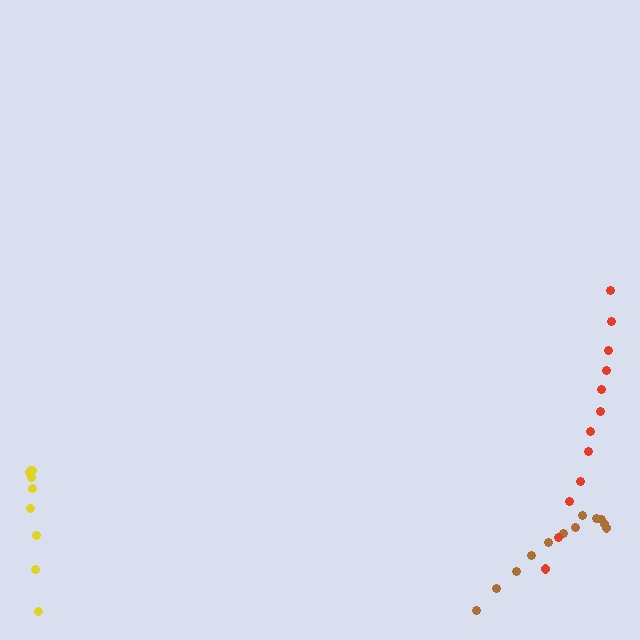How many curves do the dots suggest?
There are 3 distinct paths.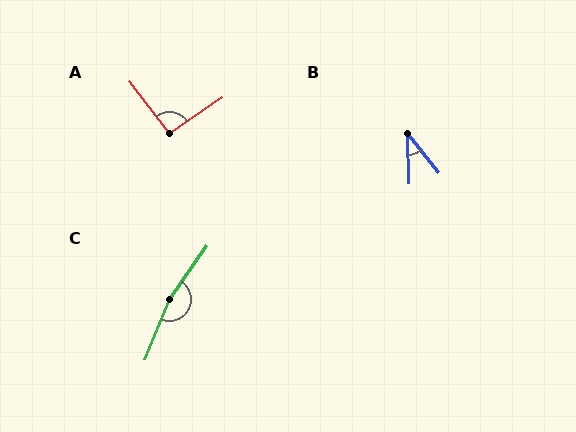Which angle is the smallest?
B, at approximately 37 degrees.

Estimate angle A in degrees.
Approximately 94 degrees.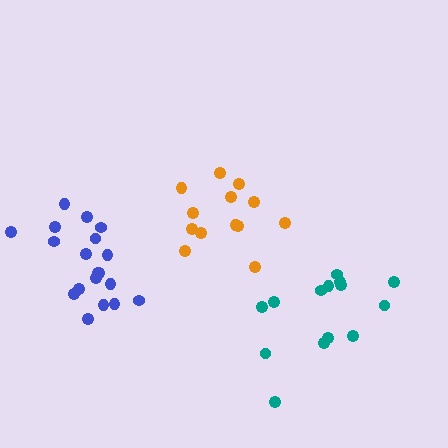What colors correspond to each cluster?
The clusters are colored: blue, orange, teal.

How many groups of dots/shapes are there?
There are 3 groups.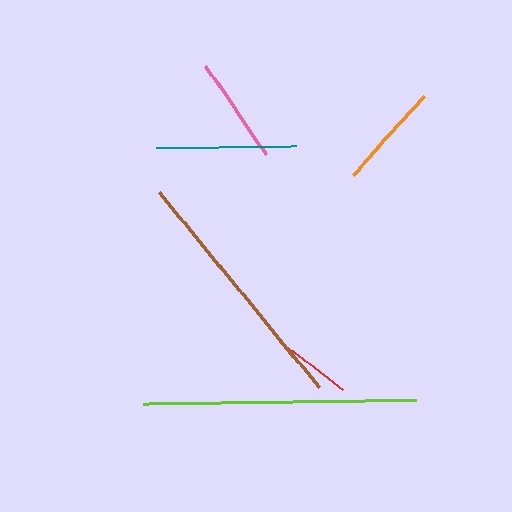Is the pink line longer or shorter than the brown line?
The brown line is longer than the pink line.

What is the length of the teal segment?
The teal segment is approximately 139 pixels long.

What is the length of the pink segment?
The pink segment is approximately 107 pixels long.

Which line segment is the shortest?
The red line is the shortest at approximately 79 pixels.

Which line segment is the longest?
The lime line is the longest at approximately 273 pixels.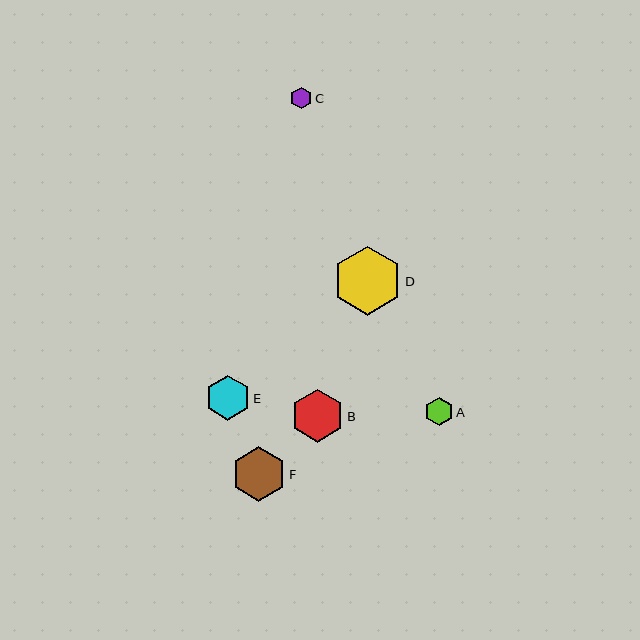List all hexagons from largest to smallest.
From largest to smallest: D, F, B, E, A, C.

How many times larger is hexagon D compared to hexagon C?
Hexagon D is approximately 3.2 times the size of hexagon C.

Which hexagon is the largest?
Hexagon D is the largest with a size of approximately 69 pixels.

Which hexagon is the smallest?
Hexagon C is the smallest with a size of approximately 22 pixels.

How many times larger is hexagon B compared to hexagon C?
Hexagon B is approximately 2.4 times the size of hexagon C.